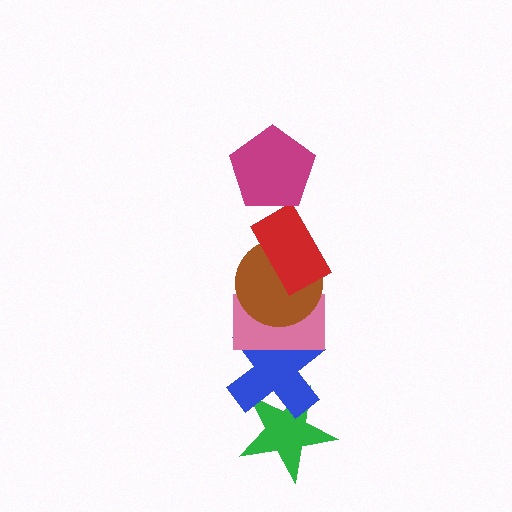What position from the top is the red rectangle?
The red rectangle is 2nd from the top.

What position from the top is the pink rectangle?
The pink rectangle is 4th from the top.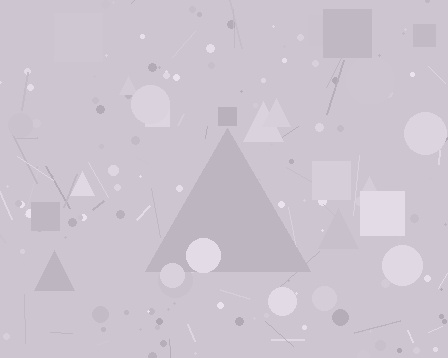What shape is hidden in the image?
A triangle is hidden in the image.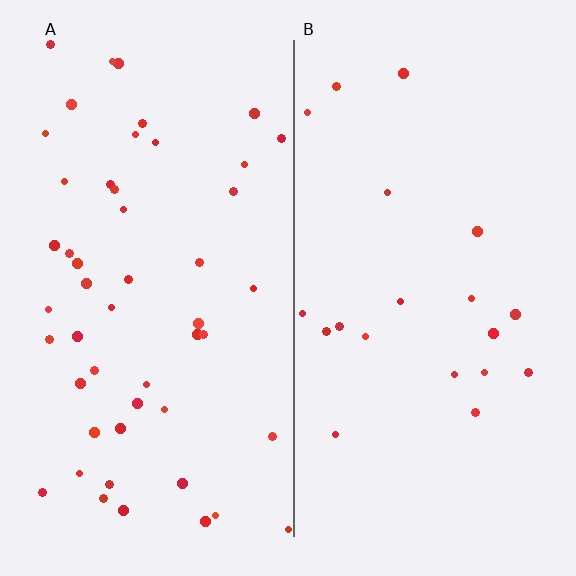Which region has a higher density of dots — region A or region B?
A (the left).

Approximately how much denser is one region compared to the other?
Approximately 2.5× — region A over region B.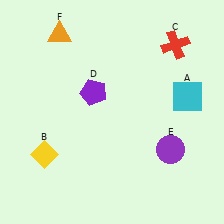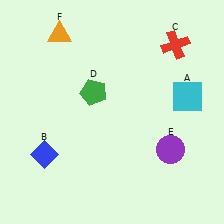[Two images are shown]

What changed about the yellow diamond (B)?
In Image 1, B is yellow. In Image 2, it changed to blue.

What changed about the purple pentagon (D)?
In Image 1, D is purple. In Image 2, it changed to green.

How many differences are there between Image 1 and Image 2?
There are 2 differences between the two images.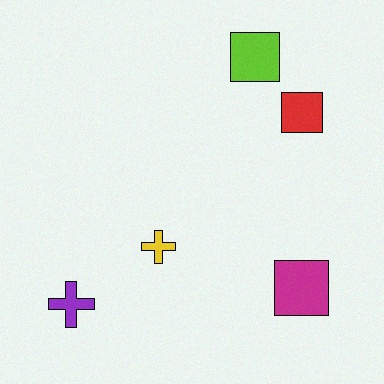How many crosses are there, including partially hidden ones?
There are 2 crosses.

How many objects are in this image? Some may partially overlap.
There are 5 objects.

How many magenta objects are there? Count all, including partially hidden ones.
There is 1 magenta object.